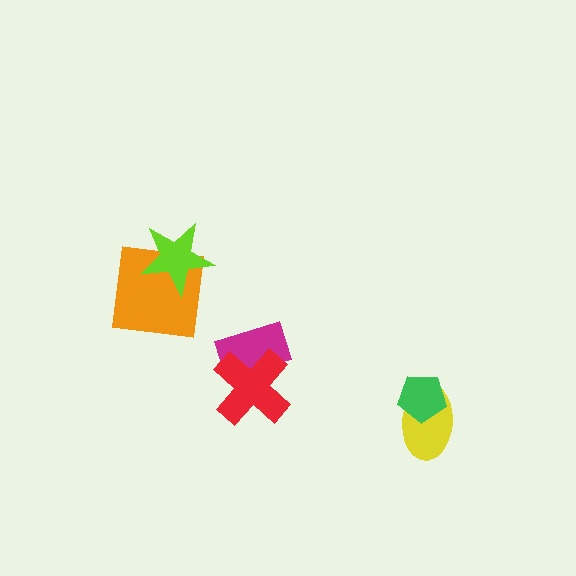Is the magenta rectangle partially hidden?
Yes, it is partially covered by another shape.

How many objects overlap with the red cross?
1 object overlaps with the red cross.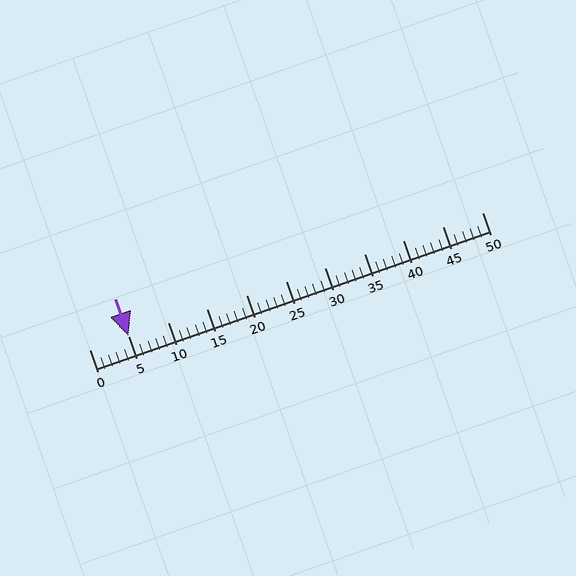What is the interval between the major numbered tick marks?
The major tick marks are spaced 5 units apart.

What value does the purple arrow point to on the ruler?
The purple arrow points to approximately 5.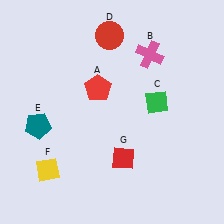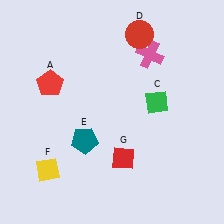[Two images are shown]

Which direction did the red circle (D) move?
The red circle (D) moved right.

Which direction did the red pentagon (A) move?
The red pentagon (A) moved left.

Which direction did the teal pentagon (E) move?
The teal pentagon (E) moved right.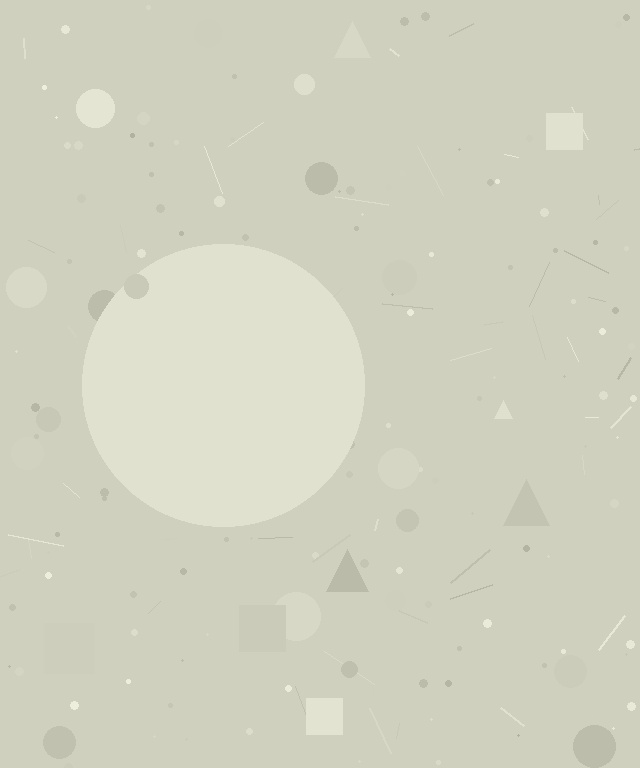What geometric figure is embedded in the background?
A circle is embedded in the background.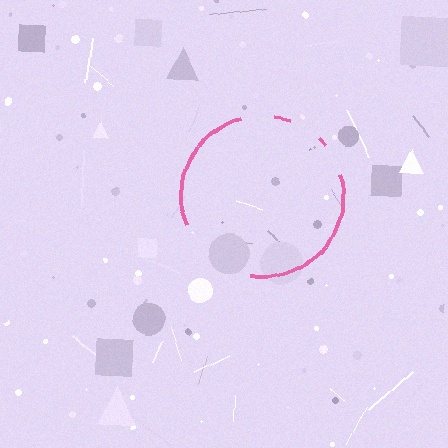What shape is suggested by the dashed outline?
The dashed outline suggests a circle.